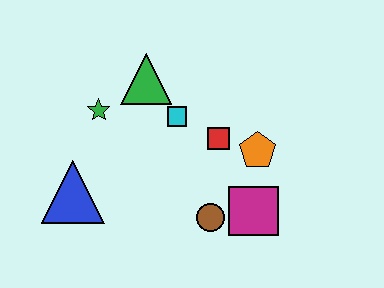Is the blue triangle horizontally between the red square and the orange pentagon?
No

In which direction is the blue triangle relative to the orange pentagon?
The blue triangle is to the left of the orange pentagon.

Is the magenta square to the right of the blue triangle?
Yes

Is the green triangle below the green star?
No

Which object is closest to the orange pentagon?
The red square is closest to the orange pentagon.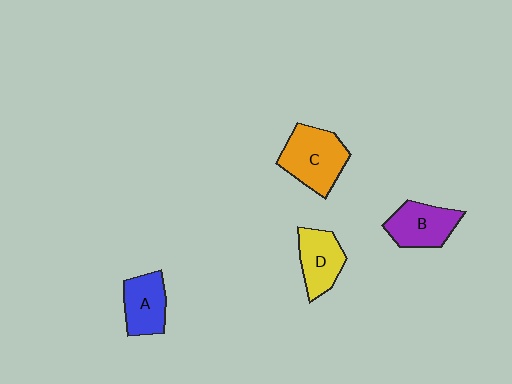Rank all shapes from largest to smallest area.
From largest to smallest: C (orange), B (purple), D (yellow), A (blue).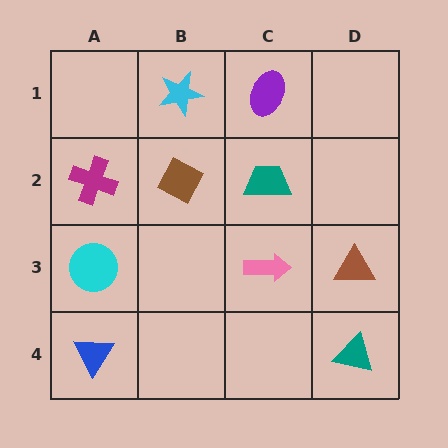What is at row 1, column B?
A cyan star.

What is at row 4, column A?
A blue triangle.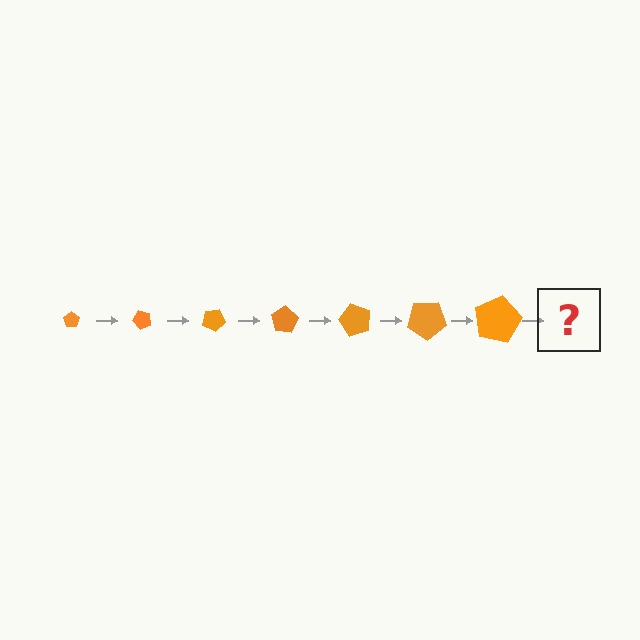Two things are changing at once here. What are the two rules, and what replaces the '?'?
The two rules are that the pentagon grows larger each step and it rotates 50 degrees each step. The '?' should be a pentagon, larger than the previous one and rotated 350 degrees from the start.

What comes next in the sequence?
The next element should be a pentagon, larger than the previous one and rotated 350 degrees from the start.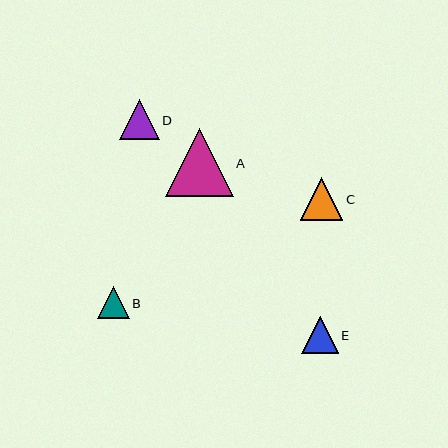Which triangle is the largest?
Triangle A is the largest with a size of approximately 68 pixels.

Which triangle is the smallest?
Triangle B is the smallest with a size of approximately 32 pixels.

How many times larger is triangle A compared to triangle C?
Triangle A is approximately 1.6 times the size of triangle C.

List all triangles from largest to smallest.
From largest to smallest: A, C, D, E, B.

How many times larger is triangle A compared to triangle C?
Triangle A is approximately 1.6 times the size of triangle C.